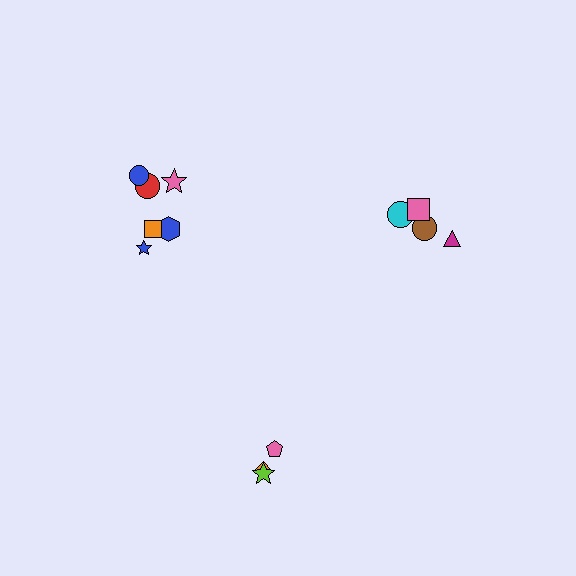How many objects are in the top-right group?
There are 4 objects.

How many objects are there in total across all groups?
There are 13 objects.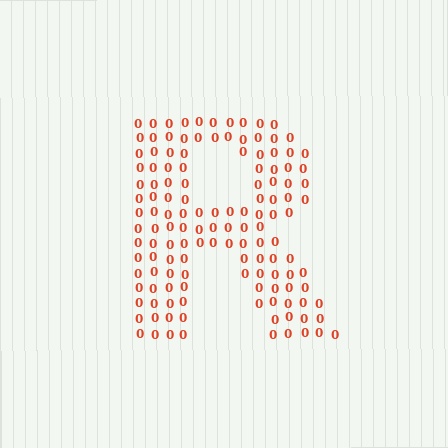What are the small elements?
The small elements are digit 0's.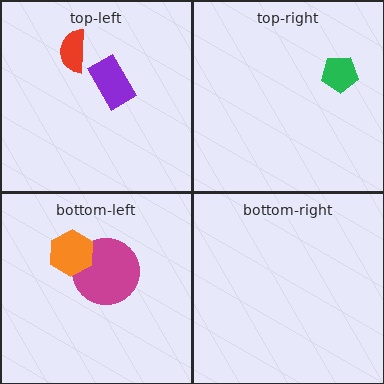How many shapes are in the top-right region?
1.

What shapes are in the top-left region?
The red semicircle, the purple rectangle.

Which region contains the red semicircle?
The top-left region.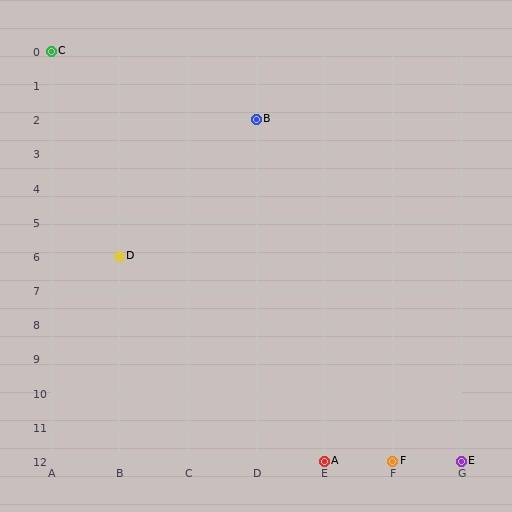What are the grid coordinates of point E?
Point E is at grid coordinates (G, 12).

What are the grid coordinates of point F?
Point F is at grid coordinates (F, 12).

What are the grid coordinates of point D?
Point D is at grid coordinates (B, 6).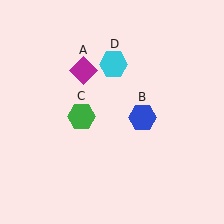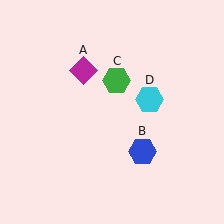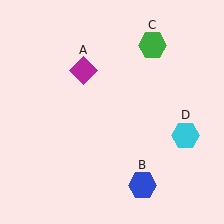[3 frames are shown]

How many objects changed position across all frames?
3 objects changed position: blue hexagon (object B), green hexagon (object C), cyan hexagon (object D).